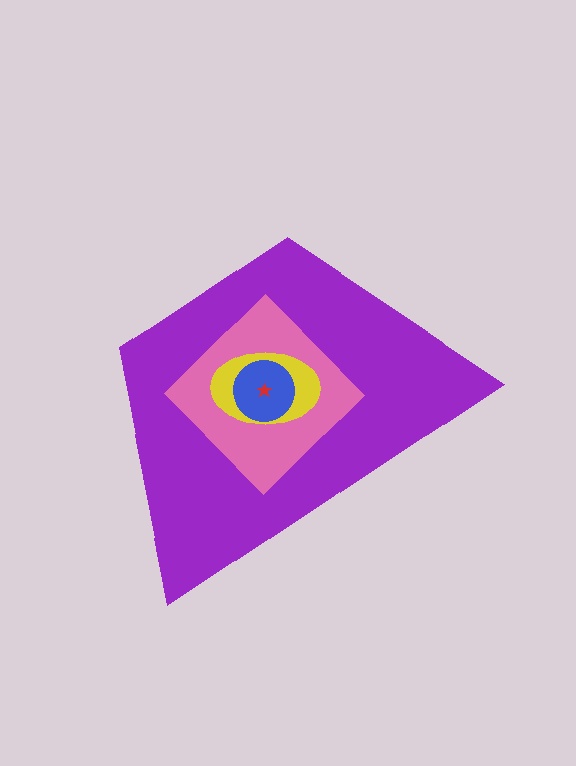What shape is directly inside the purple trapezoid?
The pink diamond.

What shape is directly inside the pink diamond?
The yellow ellipse.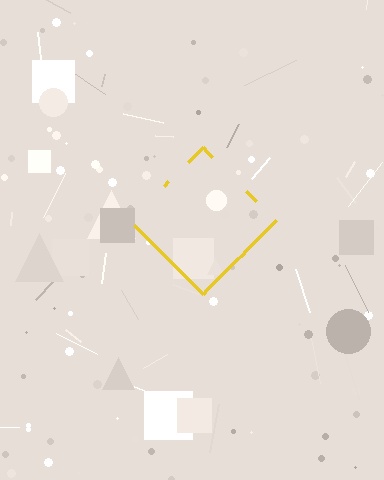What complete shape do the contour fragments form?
The contour fragments form a diamond.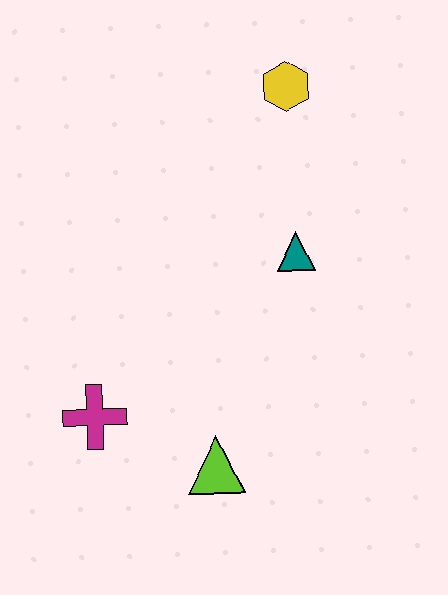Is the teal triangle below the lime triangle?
No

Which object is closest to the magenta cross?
The lime triangle is closest to the magenta cross.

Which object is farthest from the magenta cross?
The yellow hexagon is farthest from the magenta cross.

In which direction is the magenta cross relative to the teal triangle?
The magenta cross is to the left of the teal triangle.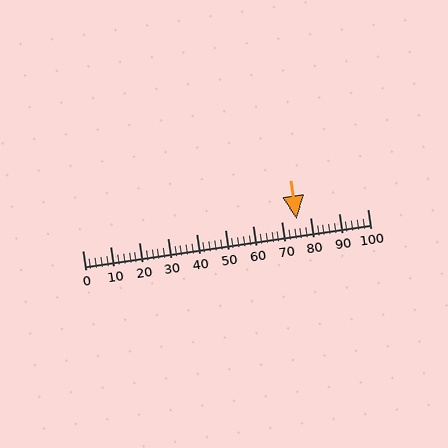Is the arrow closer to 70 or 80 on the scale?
The arrow is closer to 80.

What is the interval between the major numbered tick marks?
The major tick marks are spaced 10 units apart.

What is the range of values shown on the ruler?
The ruler shows values from 0 to 100.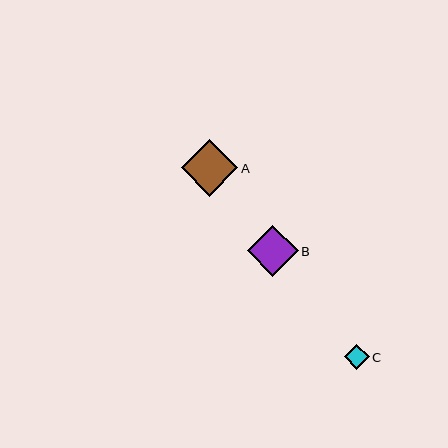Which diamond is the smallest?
Diamond C is the smallest with a size of approximately 25 pixels.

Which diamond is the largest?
Diamond A is the largest with a size of approximately 57 pixels.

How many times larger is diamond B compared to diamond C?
Diamond B is approximately 2.1 times the size of diamond C.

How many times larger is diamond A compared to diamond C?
Diamond A is approximately 2.3 times the size of diamond C.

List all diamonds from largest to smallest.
From largest to smallest: A, B, C.